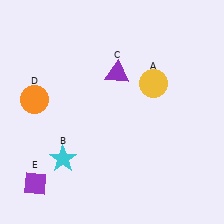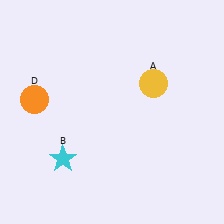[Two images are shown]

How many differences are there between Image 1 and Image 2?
There are 2 differences between the two images.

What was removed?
The purple triangle (C), the purple diamond (E) were removed in Image 2.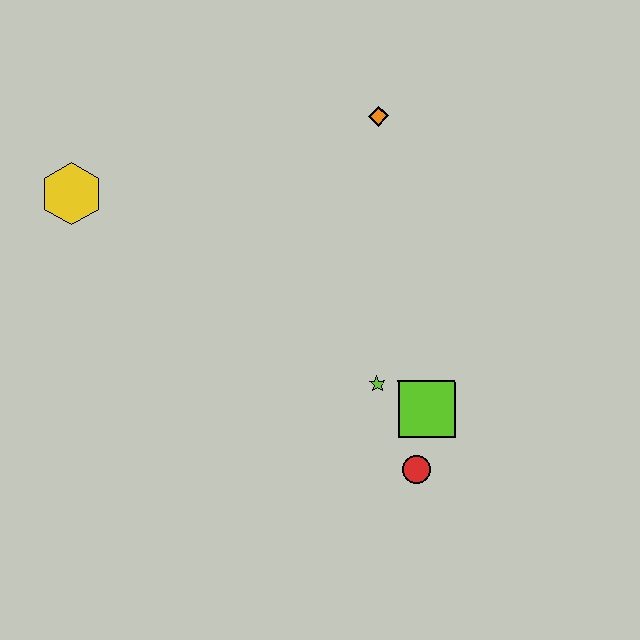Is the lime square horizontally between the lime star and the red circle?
No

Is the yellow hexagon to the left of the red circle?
Yes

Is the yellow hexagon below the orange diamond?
Yes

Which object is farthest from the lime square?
The yellow hexagon is farthest from the lime square.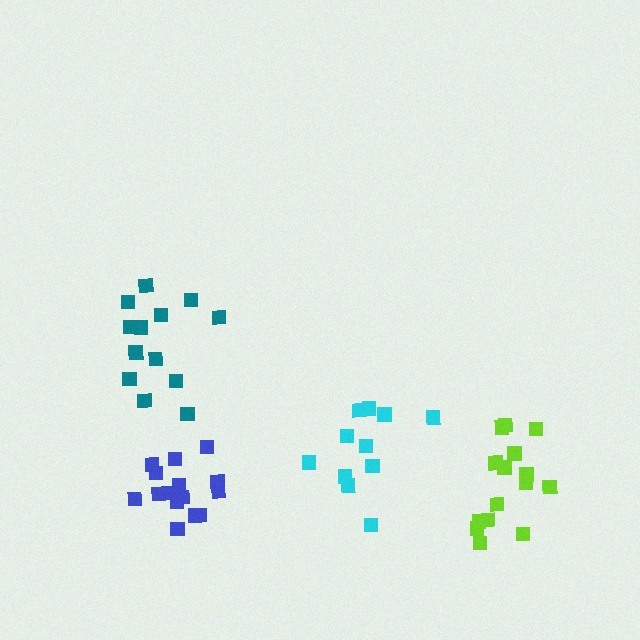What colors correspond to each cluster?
The clusters are colored: teal, blue, cyan, lime.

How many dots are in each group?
Group 1: 13 dots, Group 2: 15 dots, Group 3: 11 dots, Group 4: 15 dots (54 total).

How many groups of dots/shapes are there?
There are 4 groups.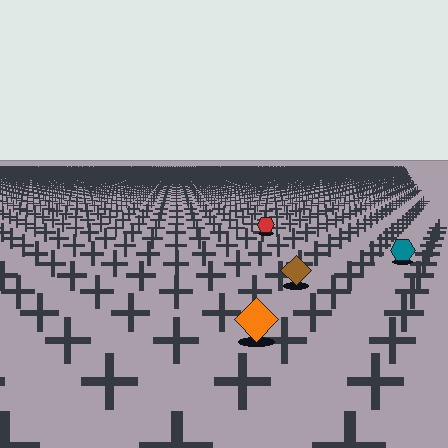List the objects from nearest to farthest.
From nearest to farthest: the orange diamond, the brown diamond, the teal hexagon, the red hexagon.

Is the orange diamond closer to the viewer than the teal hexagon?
Yes. The orange diamond is closer — you can tell from the texture gradient: the ground texture is coarser near it.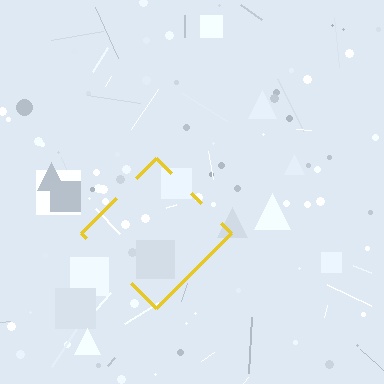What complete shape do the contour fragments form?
The contour fragments form a diamond.